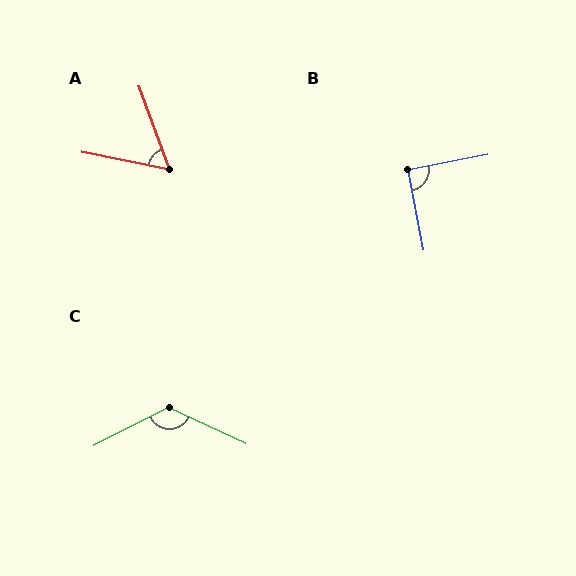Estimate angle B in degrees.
Approximately 90 degrees.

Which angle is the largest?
C, at approximately 128 degrees.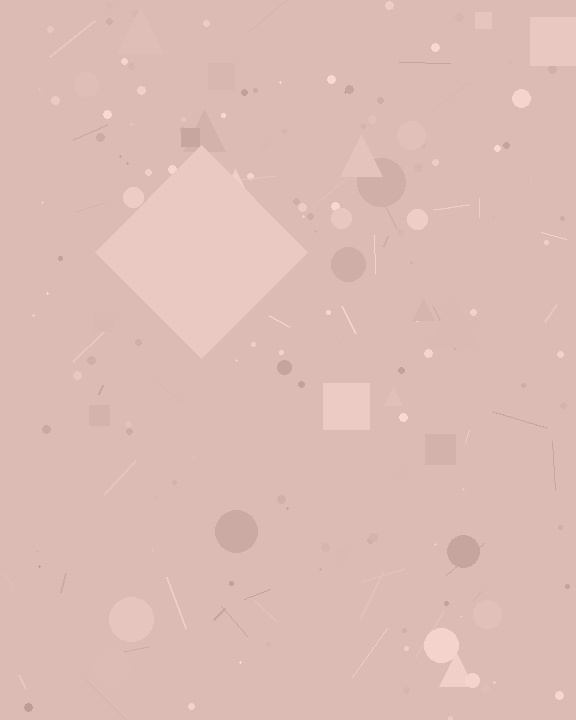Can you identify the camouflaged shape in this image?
The camouflaged shape is a diamond.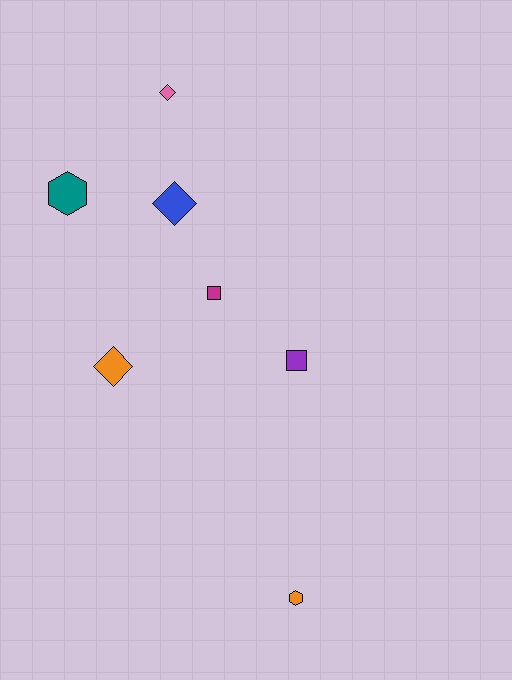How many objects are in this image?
There are 7 objects.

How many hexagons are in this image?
There are 2 hexagons.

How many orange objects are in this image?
There are 2 orange objects.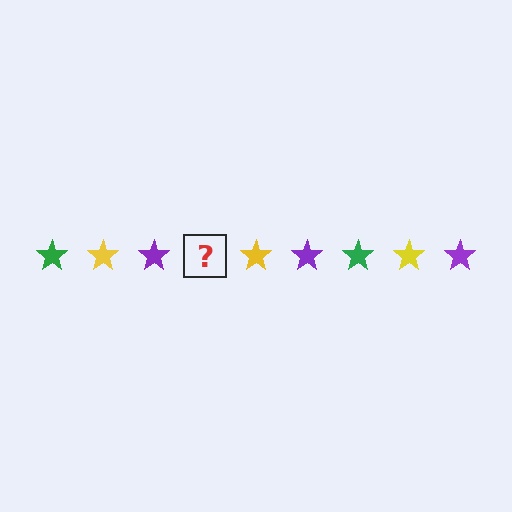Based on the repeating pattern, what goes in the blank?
The blank should be a green star.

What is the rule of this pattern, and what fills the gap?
The rule is that the pattern cycles through green, yellow, purple stars. The gap should be filled with a green star.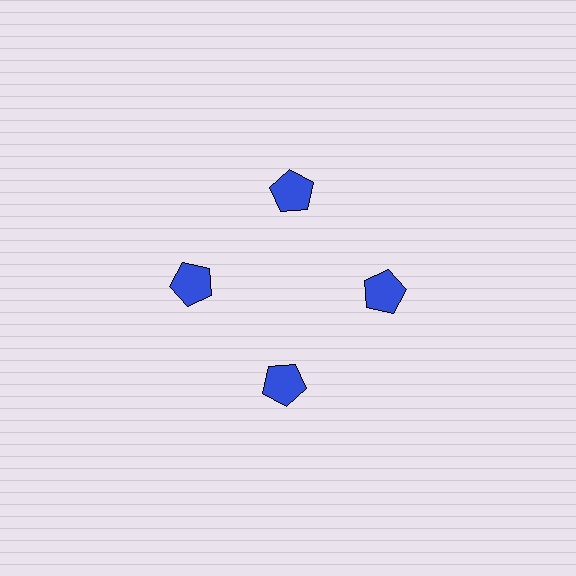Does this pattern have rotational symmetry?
Yes, this pattern has 4-fold rotational symmetry. It looks the same after rotating 90 degrees around the center.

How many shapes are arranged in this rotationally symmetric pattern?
There are 4 shapes, arranged in 4 groups of 1.